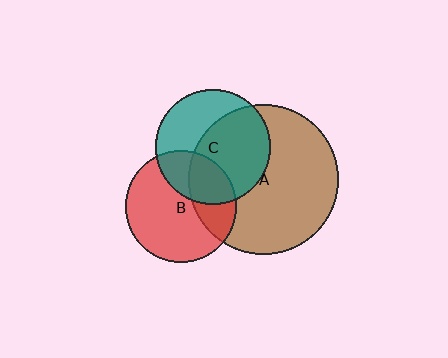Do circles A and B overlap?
Yes.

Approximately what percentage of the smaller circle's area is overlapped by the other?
Approximately 30%.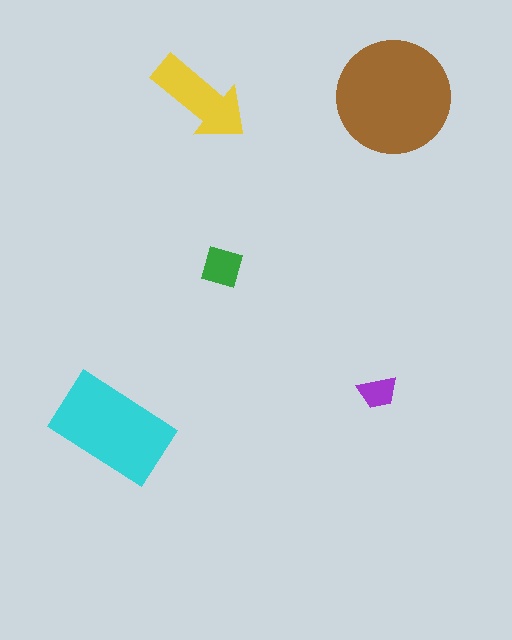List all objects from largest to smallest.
The brown circle, the cyan rectangle, the yellow arrow, the green square, the purple trapezoid.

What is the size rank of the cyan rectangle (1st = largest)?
2nd.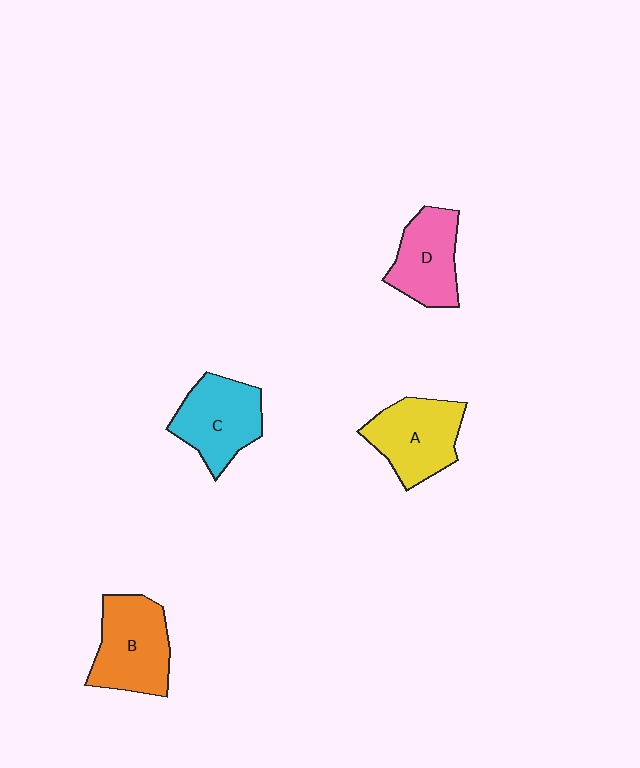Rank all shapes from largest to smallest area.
From largest to smallest: B (orange), A (yellow), C (cyan), D (pink).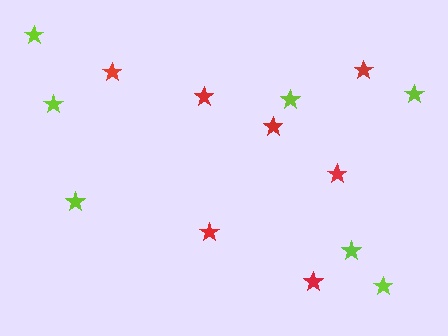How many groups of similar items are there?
There are 2 groups: one group of lime stars (7) and one group of red stars (7).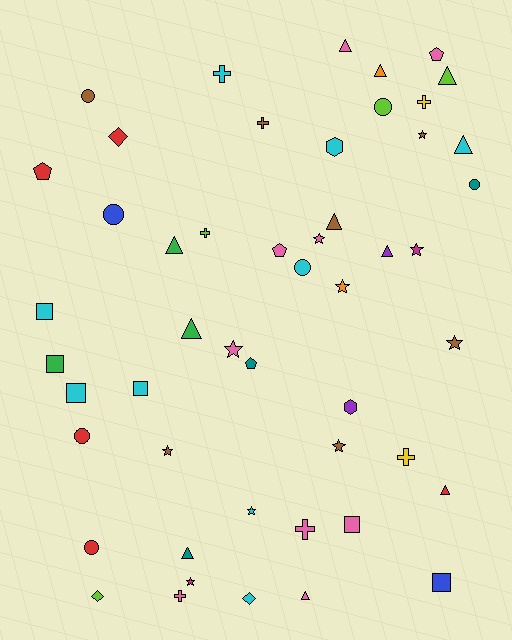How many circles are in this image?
There are 7 circles.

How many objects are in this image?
There are 50 objects.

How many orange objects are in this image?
There are 2 orange objects.